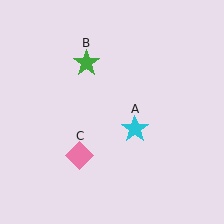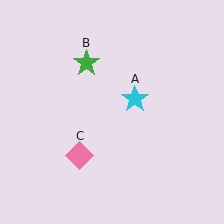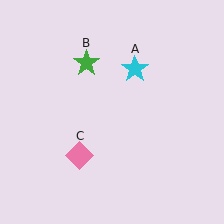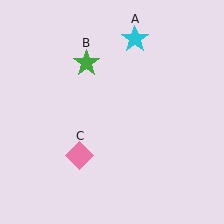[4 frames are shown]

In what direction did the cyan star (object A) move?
The cyan star (object A) moved up.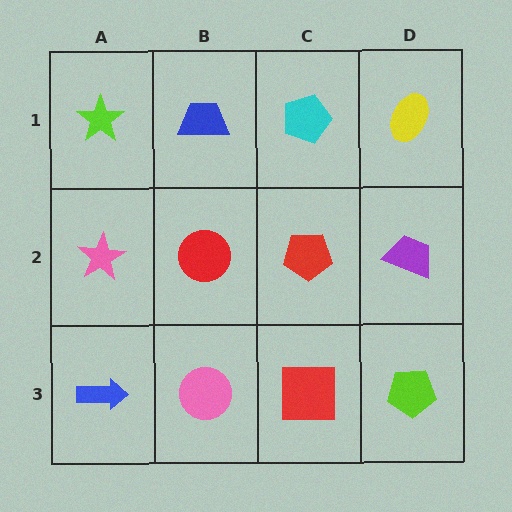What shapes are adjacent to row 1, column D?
A purple trapezoid (row 2, column D), a cyan pentagon (row 1, column C).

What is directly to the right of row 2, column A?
A red circle.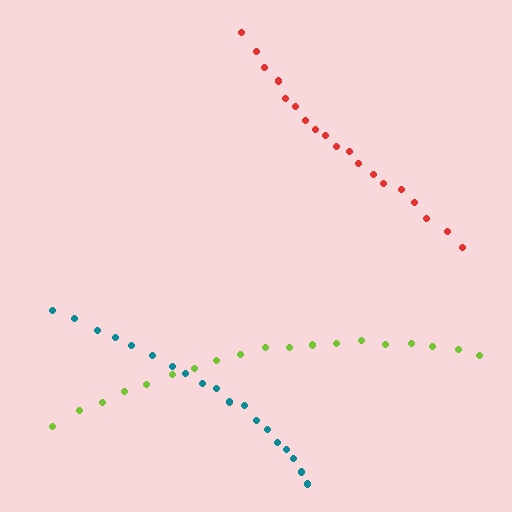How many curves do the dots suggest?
There are 3 distinct paths.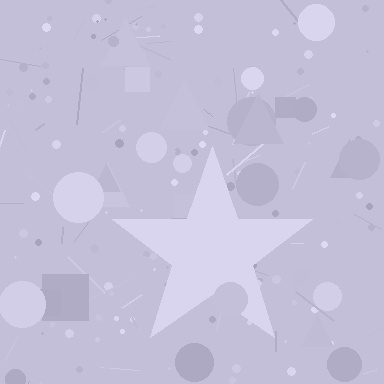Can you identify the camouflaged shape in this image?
The camouflaged shape is a star.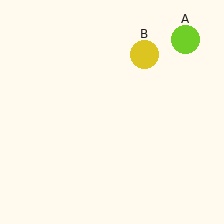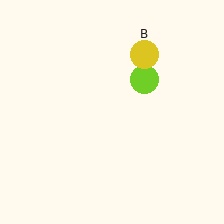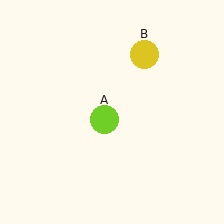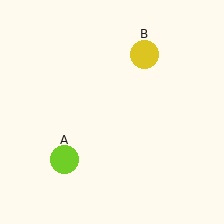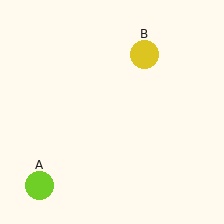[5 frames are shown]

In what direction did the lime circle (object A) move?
The lime circle (object A) moved down and to the left.